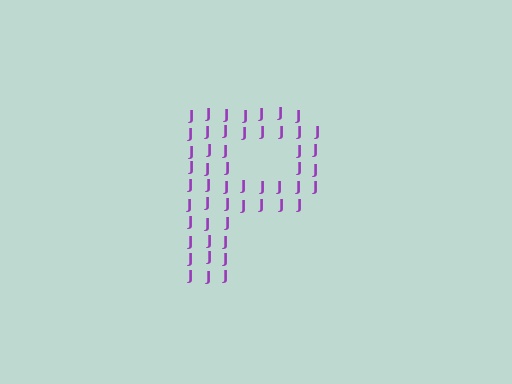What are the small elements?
The small elements are letter J's.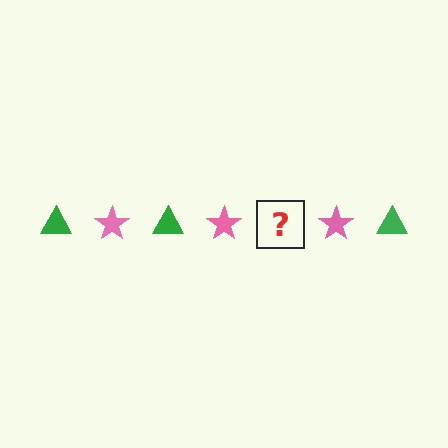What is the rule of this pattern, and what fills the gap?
The rule is that the pattern alternates between green triangle and pink star. The gap should be filled with a green triangle.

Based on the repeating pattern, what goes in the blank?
The blank should be a green triangle.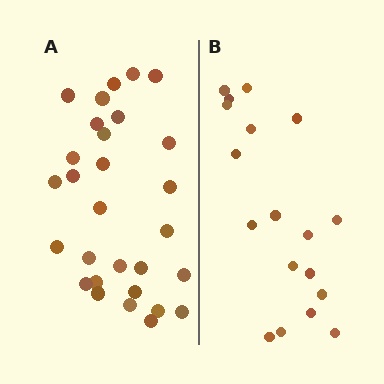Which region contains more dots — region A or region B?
Region A (the left region) has more dots.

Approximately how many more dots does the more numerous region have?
Region A has roughly 12 or so more dots than region B.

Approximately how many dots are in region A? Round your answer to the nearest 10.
About 30 dots. (The exact count is 29, which rounds to 30.)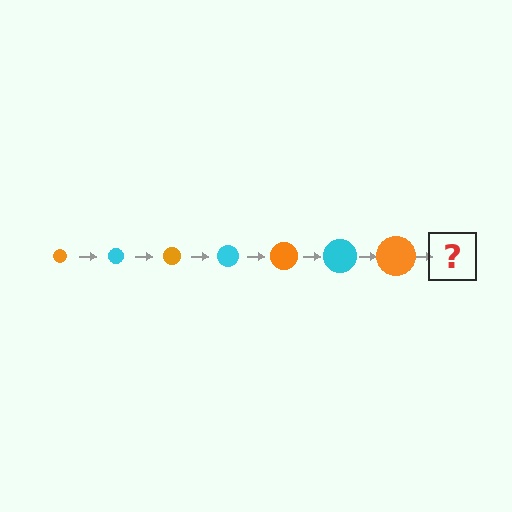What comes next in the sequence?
The next element should be a cyan circle, larger than the previous one.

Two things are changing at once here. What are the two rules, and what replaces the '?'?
The two rules are that the circle grows larger each step and the color cycles through orange and cyan. The '?' should be a cyan circle, larger than the previous one.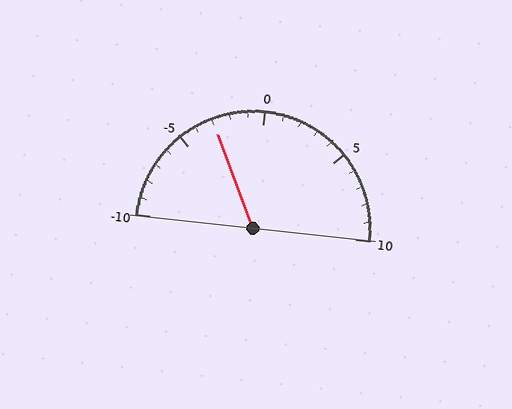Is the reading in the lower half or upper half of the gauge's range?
The reading is in the lower half of the range (-10 to 10).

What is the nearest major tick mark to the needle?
The nearest major tick mark is -5.